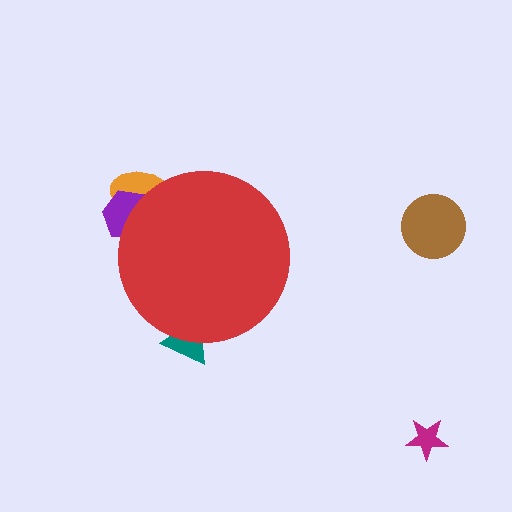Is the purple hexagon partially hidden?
Yes, the purple hexagon is partially hidden behind the red circle.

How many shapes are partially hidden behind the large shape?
3 shapes are partially hidden.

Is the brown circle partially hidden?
No, the brown circle is fully visible.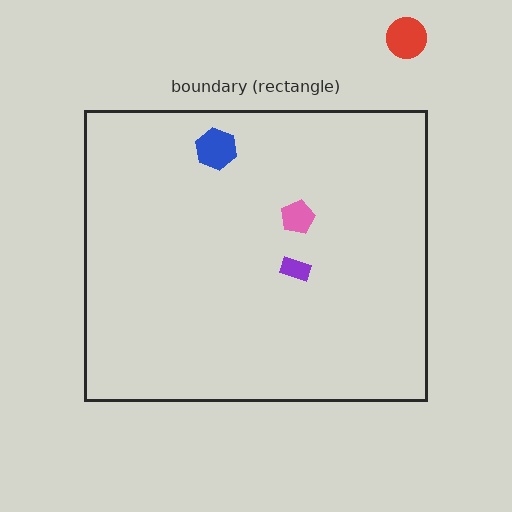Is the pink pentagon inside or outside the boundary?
Inside.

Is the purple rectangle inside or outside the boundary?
Inside.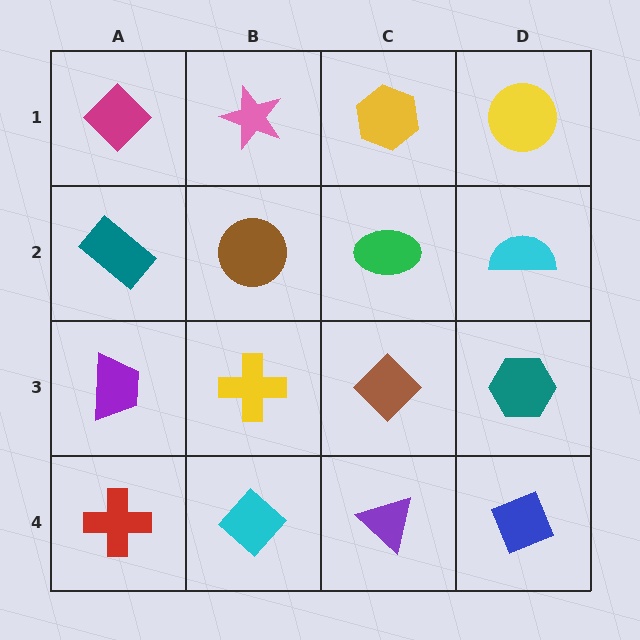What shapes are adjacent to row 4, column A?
A purple trapezoid (row 3, column A), a cyan diamond (row 4, column B).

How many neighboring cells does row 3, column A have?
3.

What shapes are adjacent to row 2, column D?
A yellow circle (row 1, column D), a teal hexagon (row 3, column D), a green ellipse (row 2, column C).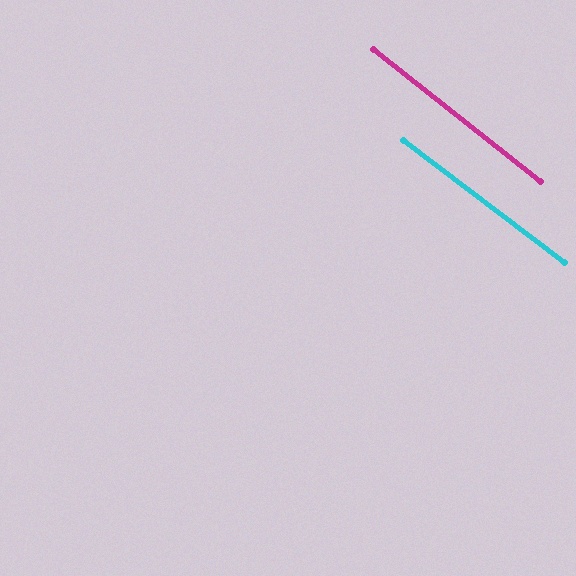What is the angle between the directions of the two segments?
Approximately 1 degree.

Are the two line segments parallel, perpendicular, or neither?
Parallel — their directions differ by only 1.3°.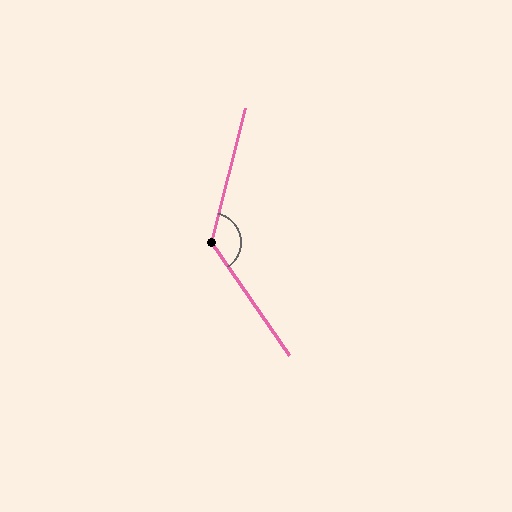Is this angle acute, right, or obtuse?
It is obtuse.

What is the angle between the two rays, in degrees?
Approximately 131 degrees.